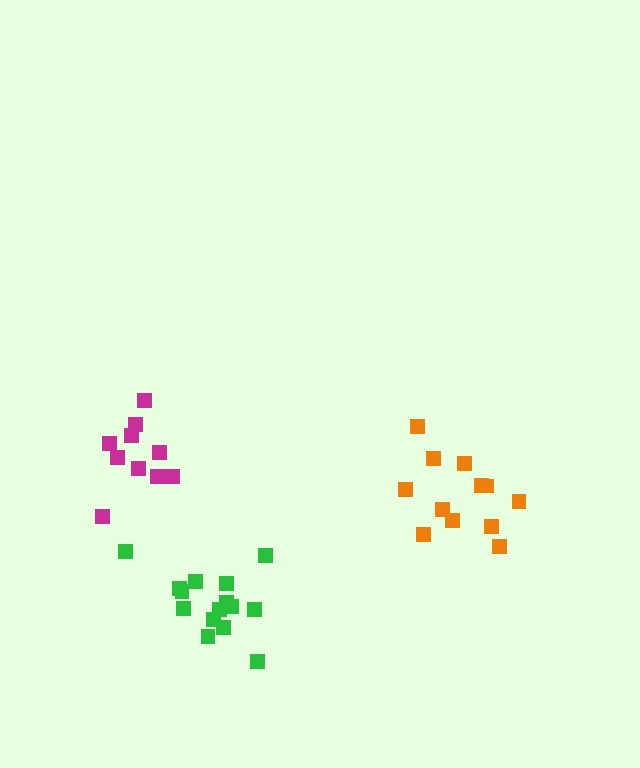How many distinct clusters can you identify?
There are 3 distinct clusters.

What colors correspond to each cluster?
The clusters are colored: orange, green, magenta.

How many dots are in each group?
Group 1: 12 dots, Group 2: 15 dots, Group 3: 10 dots (37 total).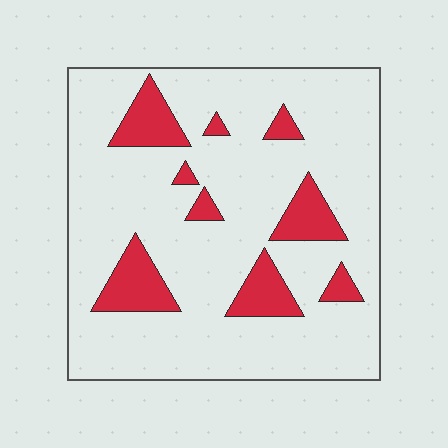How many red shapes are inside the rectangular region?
9.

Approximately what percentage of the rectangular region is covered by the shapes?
Approximately 15%.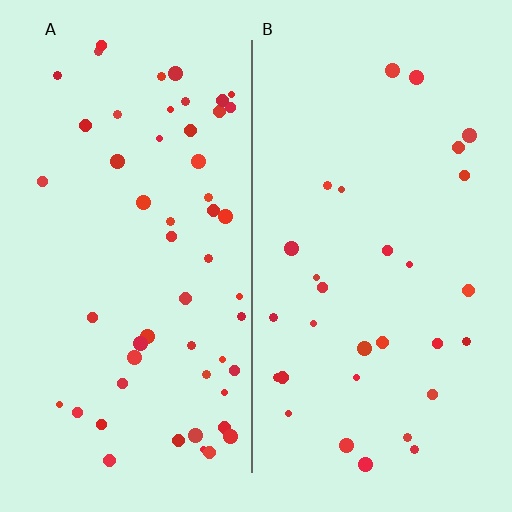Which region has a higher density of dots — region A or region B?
A (the left).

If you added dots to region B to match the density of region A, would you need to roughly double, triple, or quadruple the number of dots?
Approximately double.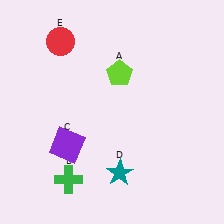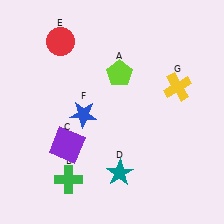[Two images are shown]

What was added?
A blue star (F), a yellow cross (G) were added in Image 2.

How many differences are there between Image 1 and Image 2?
There are 2 differences between the two images.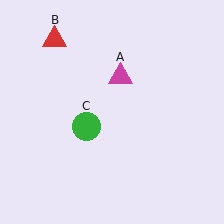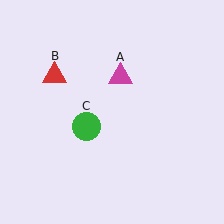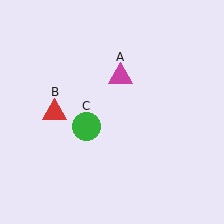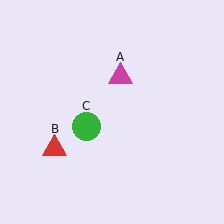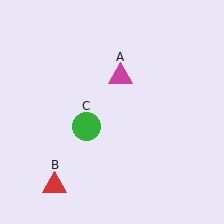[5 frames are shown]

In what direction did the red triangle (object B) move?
The red triangle (object B) moved down.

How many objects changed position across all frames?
1 object changed position: red triangle (object B).